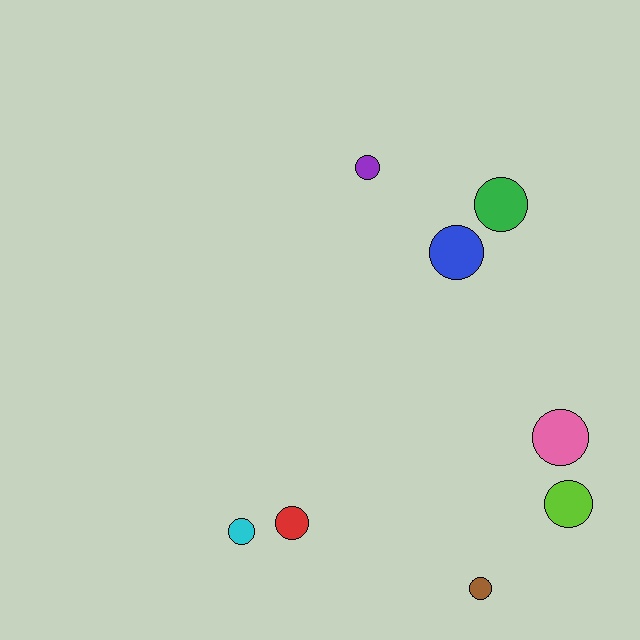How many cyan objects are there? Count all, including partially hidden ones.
There is 1 cyan object.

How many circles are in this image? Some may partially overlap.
There are 8 circles.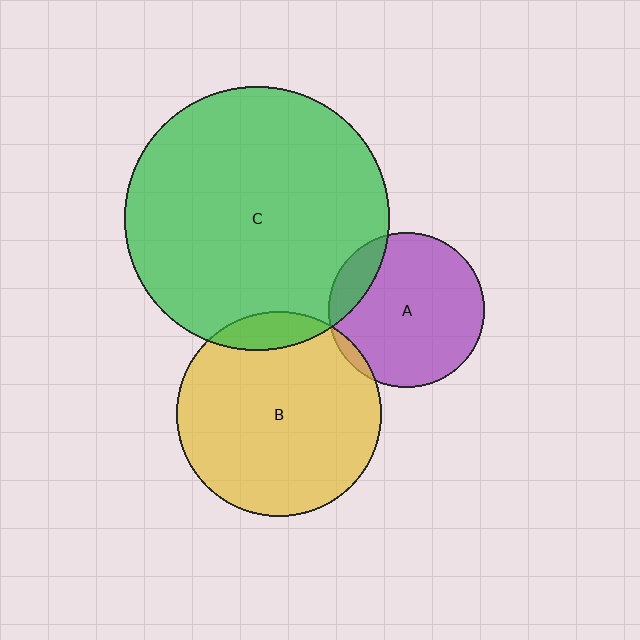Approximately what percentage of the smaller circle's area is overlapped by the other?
Approximately 5%.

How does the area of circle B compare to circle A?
Approximately 1.7 times.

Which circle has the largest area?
Circle C (green).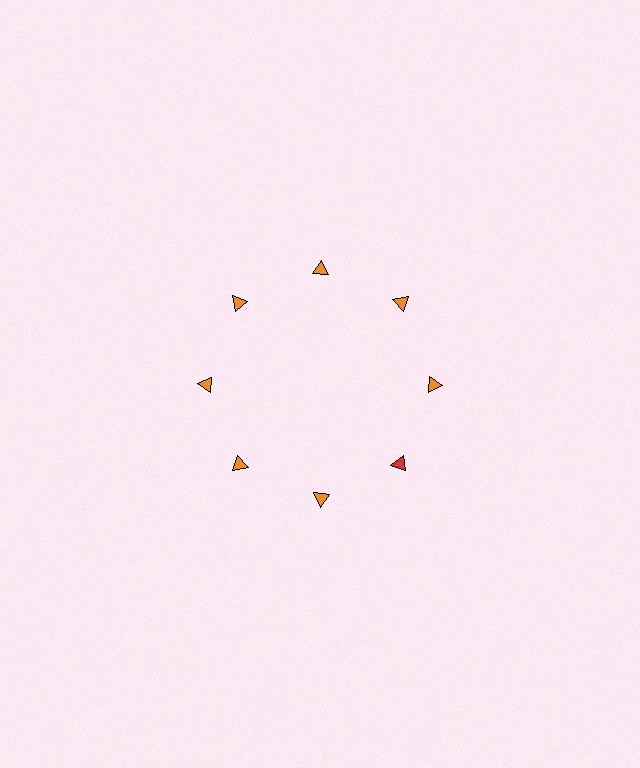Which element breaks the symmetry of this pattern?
The red triangle at roughly the 4 o'clock position breaks the symmetry. All other shapes are orange triangles.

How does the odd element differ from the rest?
It has a different color: red instead of orange.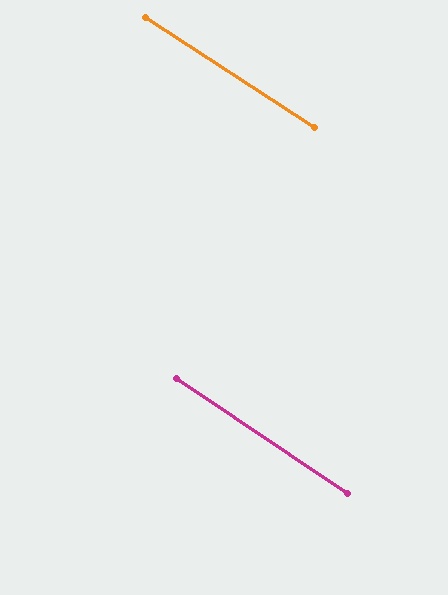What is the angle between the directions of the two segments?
Approximately 1 degree.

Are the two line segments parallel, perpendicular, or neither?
Parallel — their directions differ by only 0.7°.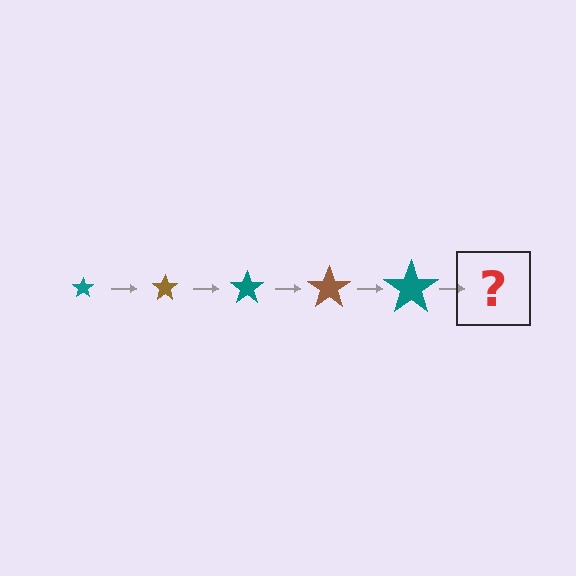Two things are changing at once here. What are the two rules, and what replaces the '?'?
The two rules are that the star grows larger each step and the color cycles through teal and brown. The '?' should be a brown star, larger than the previous one.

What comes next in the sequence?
The next element should be a brown star, larger than the previous one.